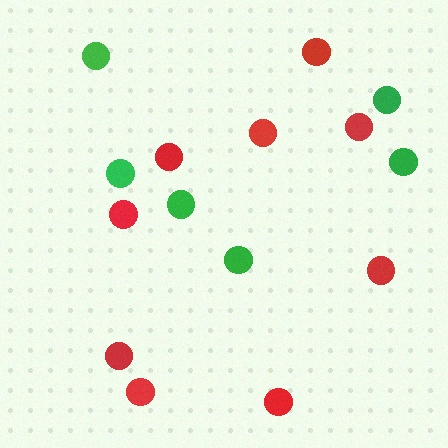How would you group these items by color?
There are 2 groups: one group of green circles (6) and one group of red circles (9).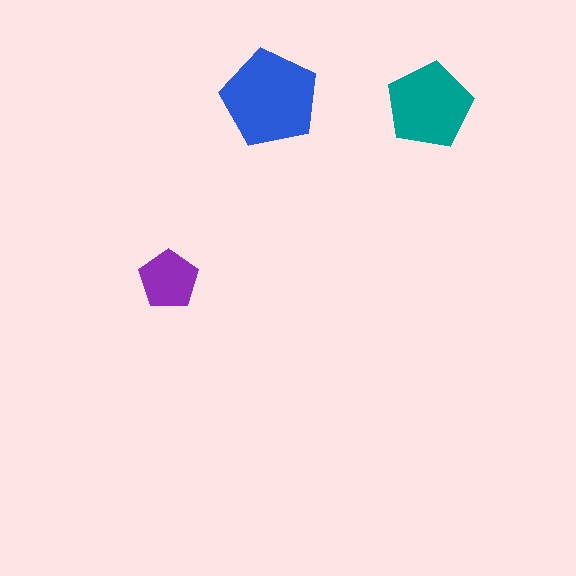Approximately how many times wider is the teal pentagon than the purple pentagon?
About 1.5 times wider.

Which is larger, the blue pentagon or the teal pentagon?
The blue one.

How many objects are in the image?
There are 3 objects in the image.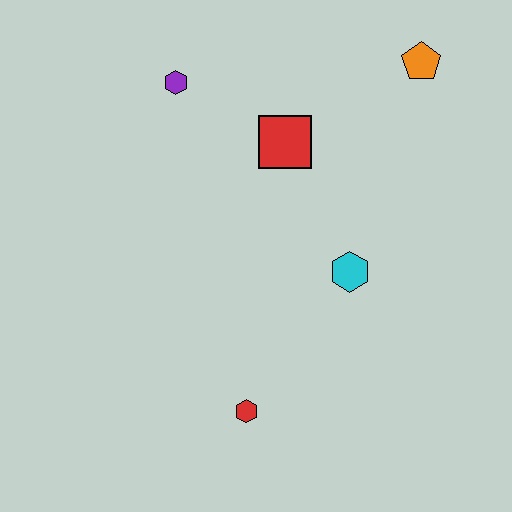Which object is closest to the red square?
The purple hexagon is closest to the red square.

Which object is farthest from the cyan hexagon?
The purple hexagon is farthest from the cyan hexagon.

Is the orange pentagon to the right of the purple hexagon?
Yes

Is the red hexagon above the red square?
No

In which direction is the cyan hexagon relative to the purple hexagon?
The cyan hexagon is below the purple hexagon.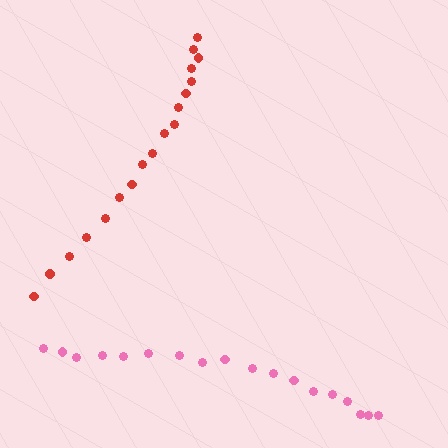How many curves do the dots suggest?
There are 2 distinct paths.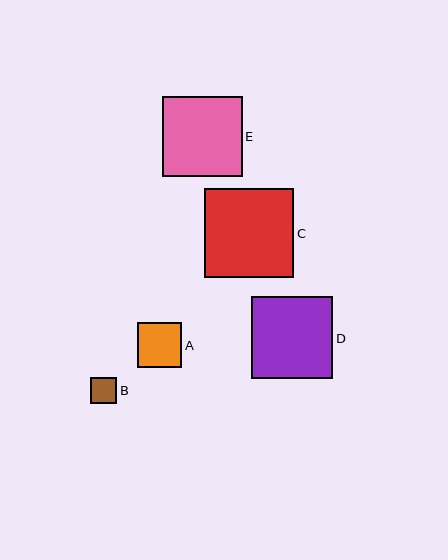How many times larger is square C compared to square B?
Square C is approximately 3.4 times the size of square B.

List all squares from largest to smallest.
From largest to smallest: C, D, E, A, B.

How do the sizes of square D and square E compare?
Square D and square E are approximately the same size.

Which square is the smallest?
Square B is the smallest with a size of approximately 26 pixels.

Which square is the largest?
Square C is the largest with a size of approximately 89 pixels.